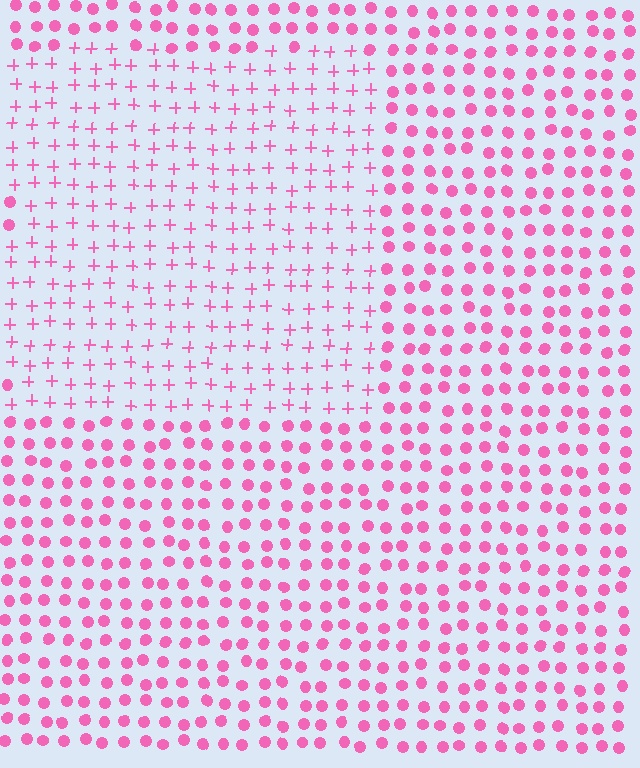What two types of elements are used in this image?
The image uses plus signs inside the rectangle region and circles outside it.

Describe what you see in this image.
The image is filled with small pink elements arranged in a uniform grid. A rectangle-shaped region contains plus signs, while the surrounding area contains circles. The boundary is defined purely by the change in element shape.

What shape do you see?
I see a rectangle.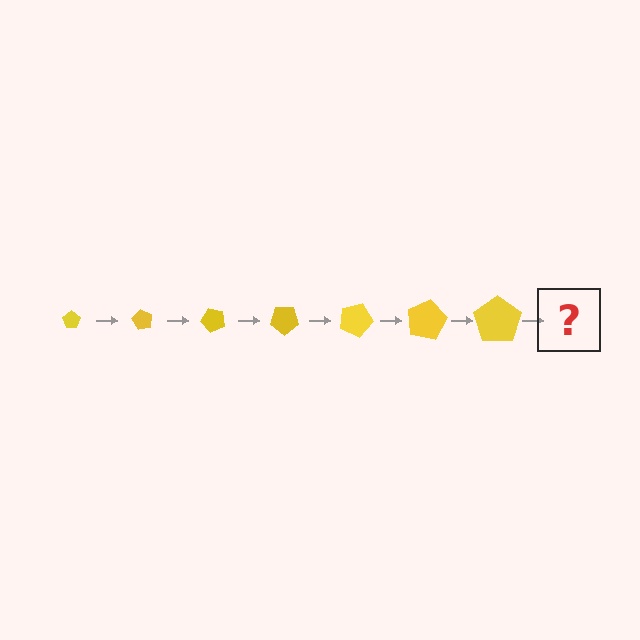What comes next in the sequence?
The next element should be a pentagon, larger than the previous one and rotated 420 degrees from the start.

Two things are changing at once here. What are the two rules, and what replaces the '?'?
The two rules are that the pentagon grows larger each step and it rotates 60 degrees each step. The '?' should be a pentagon, larger than the previous one and rotated 420 degrees from the start.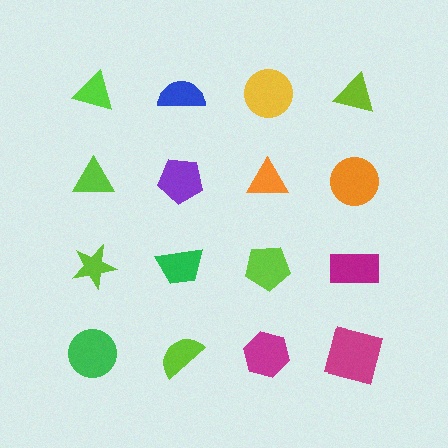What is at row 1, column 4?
A lime triangle.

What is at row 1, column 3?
A yellow circle.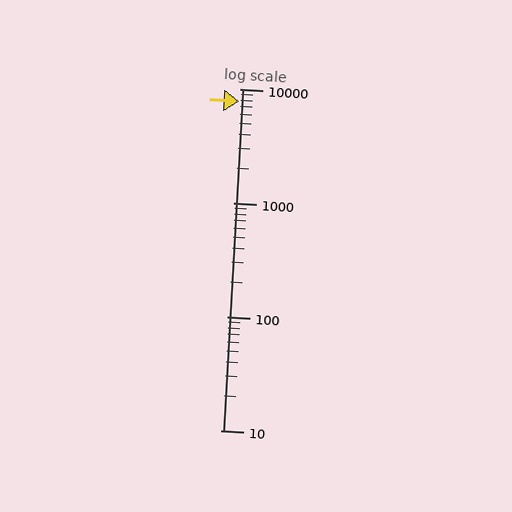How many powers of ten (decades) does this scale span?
The scale spans 3 decades, from 10 to 10000.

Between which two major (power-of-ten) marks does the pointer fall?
The pointer is between 1000 and 10000.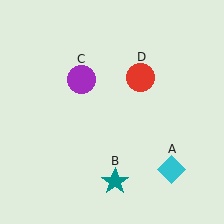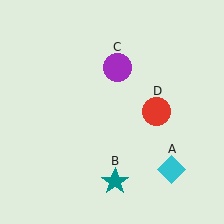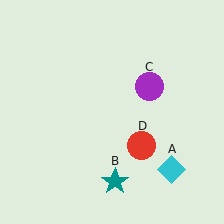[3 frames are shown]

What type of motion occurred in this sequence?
The purple circle (object C), red circle (object D) rotated clockwise around the center of the scene.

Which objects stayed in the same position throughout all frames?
Cyan diamond (object A) and teal star (object B) remained stationary.